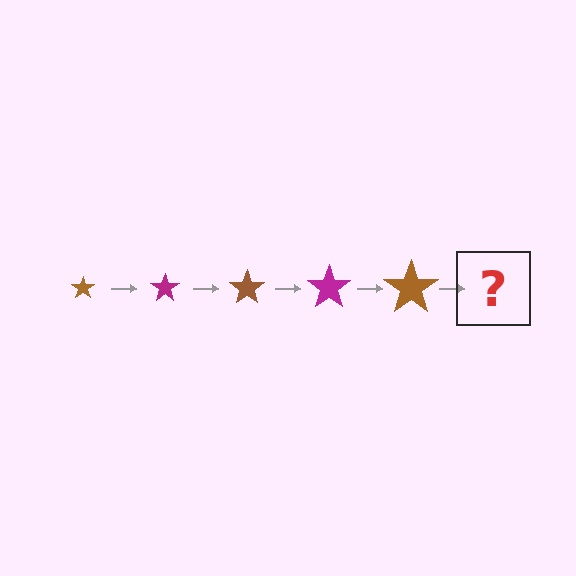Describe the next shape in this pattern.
It should be a magenta star, larger than the previous one.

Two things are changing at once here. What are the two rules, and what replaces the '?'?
The two rules are that the star grows larger each step and the color cycles through brown and magenta. The '?' should be a magenta star, larger than the previous one.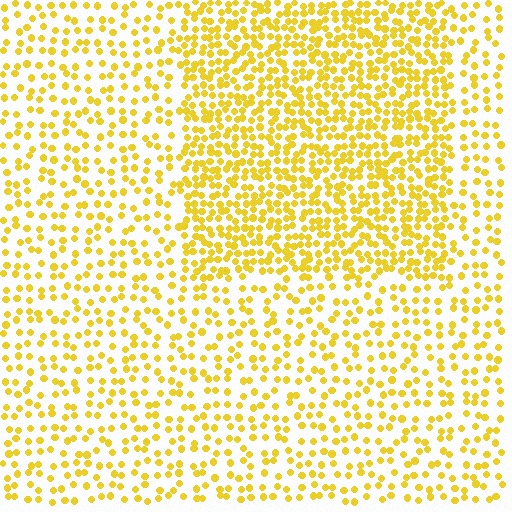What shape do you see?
I see a rectangle.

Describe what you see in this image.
The image contains small yellow elements arranged at two different densities. A rectangle-shaped region is visible where the elements are more densely packed than the surrounding area.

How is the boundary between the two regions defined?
The boundary is defined by a change in element density (approximately 2.0x ratio). All elements are the same color, size, and shape.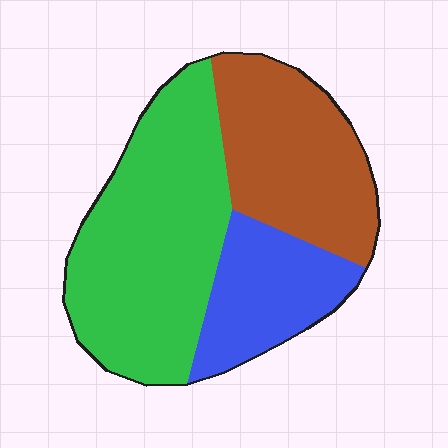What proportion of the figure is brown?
Brown takes up between a sixth and a third of the figure.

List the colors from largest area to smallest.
From largest to smallest: green, brown, blue.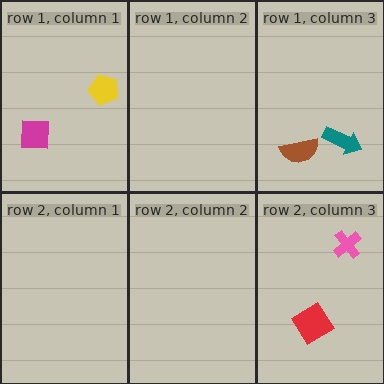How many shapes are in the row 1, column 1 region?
2.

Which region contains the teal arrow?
The row 1, column 3 region.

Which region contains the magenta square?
The row 1, column 1 region.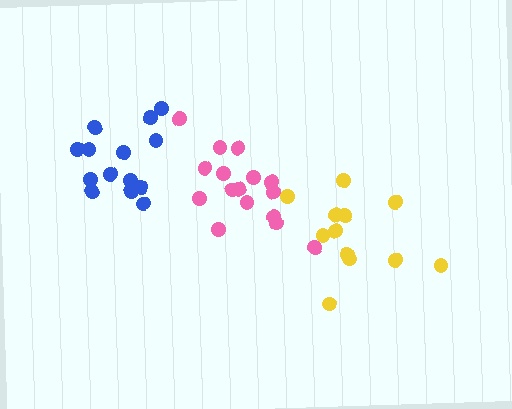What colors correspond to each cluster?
The clusters are colored: pink, blue, yellow.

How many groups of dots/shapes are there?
There are 3 groups.